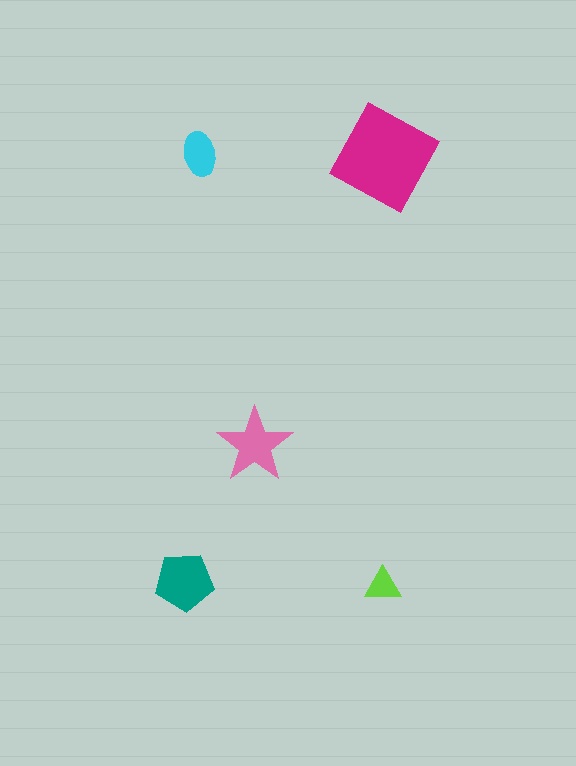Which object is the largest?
The magenta diamond.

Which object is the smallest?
The lime triangle.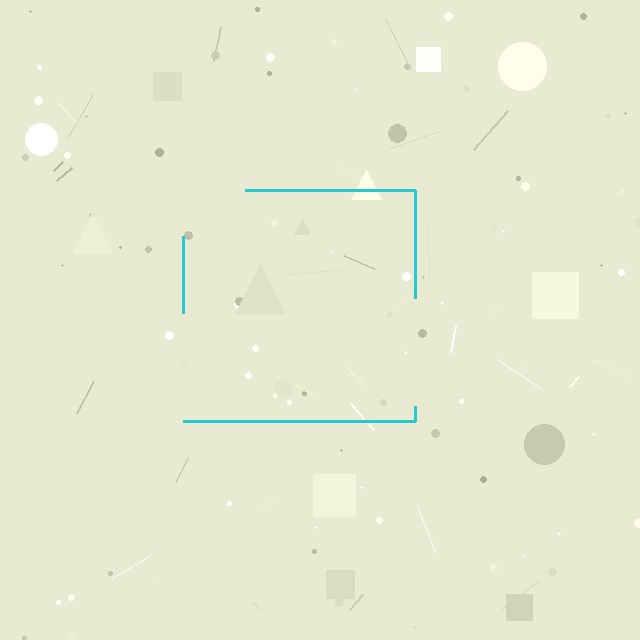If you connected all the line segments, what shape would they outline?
They would outline a square.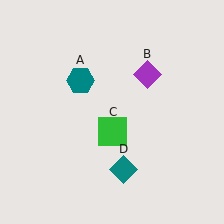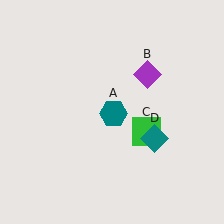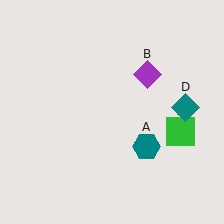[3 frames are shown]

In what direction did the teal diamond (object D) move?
The teal diamond (object D) moved up and to the right.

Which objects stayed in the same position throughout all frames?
Purple diamond (object B) remained stationary.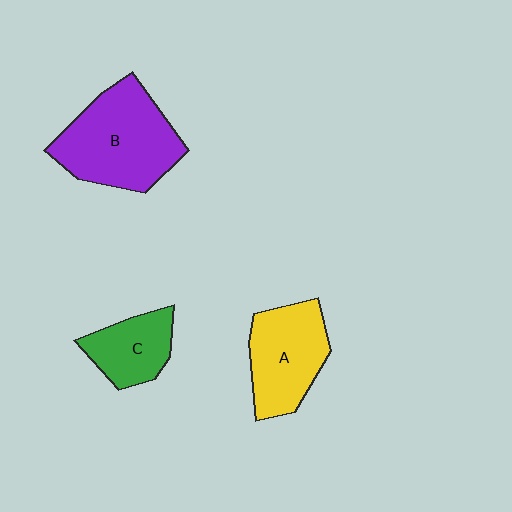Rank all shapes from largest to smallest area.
From largest to smallest: B (purple), A (yellow), C (green).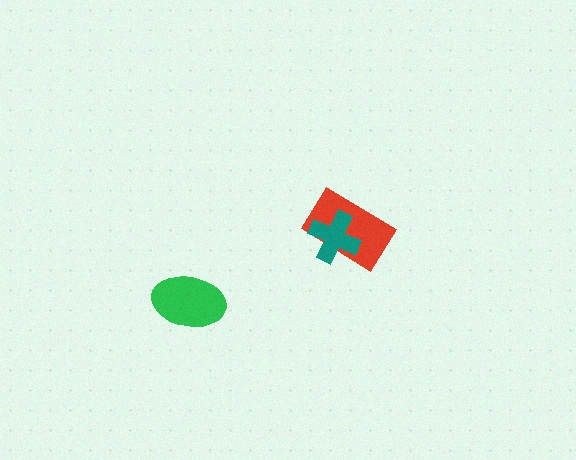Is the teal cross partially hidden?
No, no other shape covers it.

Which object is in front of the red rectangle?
The teal cross is in front of the red rectangle.